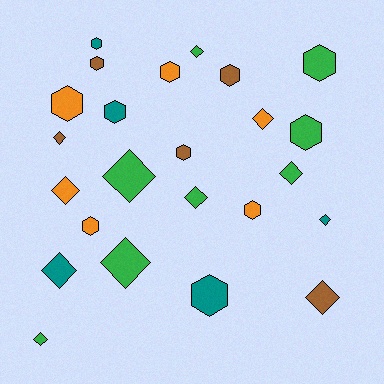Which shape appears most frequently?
Hexagon, with 12 objects.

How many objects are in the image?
There are 24 objects.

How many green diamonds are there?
There are 6 green diamonds.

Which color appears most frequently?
Green, with 8 objects.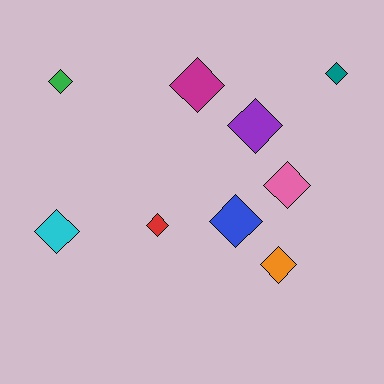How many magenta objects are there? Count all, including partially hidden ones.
There is 1 magenta object.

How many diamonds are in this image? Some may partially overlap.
There are 9 diamonds.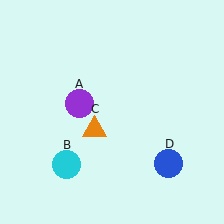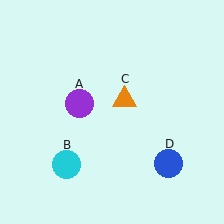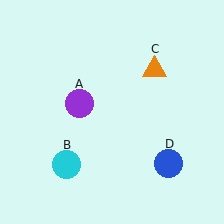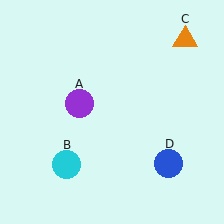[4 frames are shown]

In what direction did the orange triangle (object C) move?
The orange triangle (object C) moved up and to the right.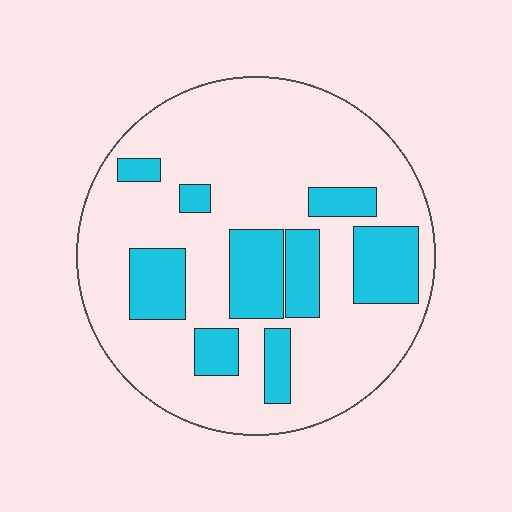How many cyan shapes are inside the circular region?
9.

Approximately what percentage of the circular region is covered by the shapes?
Approximately 25%.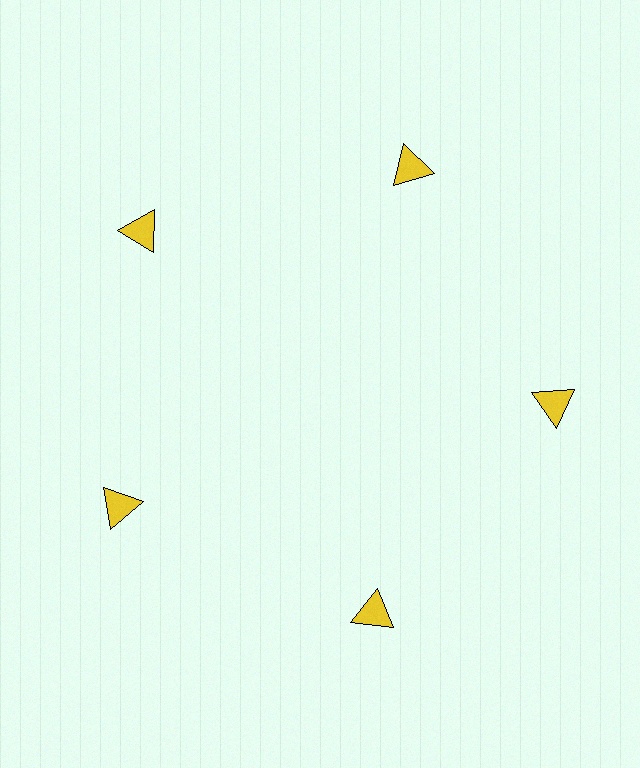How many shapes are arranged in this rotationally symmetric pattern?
There are 5 shapes, arranged in 5 groups of 1.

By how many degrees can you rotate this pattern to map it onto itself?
The pattern maps onto itself every 72 degrees of rotation.